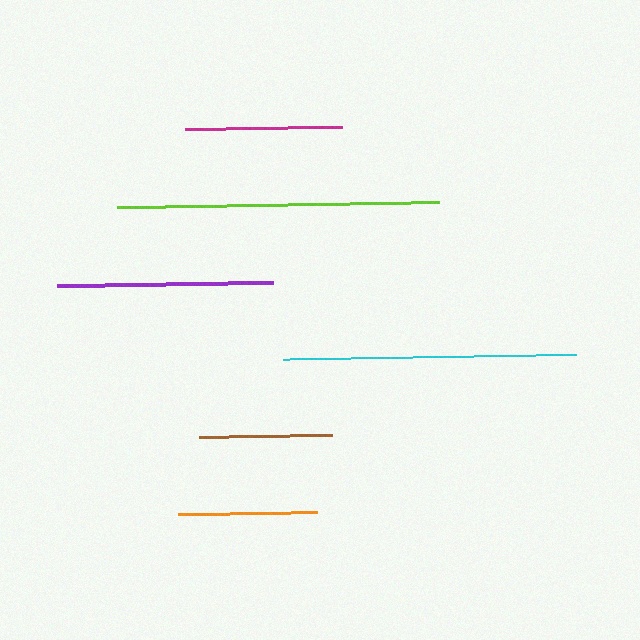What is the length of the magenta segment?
The magenta segment is approximately 156 pixels long.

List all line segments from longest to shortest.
From longest to shortest: lime, cyan, purple, magenta, orange, brown.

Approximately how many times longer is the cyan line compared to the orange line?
The cyan line is approximately 2.1 times the length of the orange line.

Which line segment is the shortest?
The brown line is the shortest at approximately 133 pixels.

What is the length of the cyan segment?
The cyan segment is approximately 293 pixels long.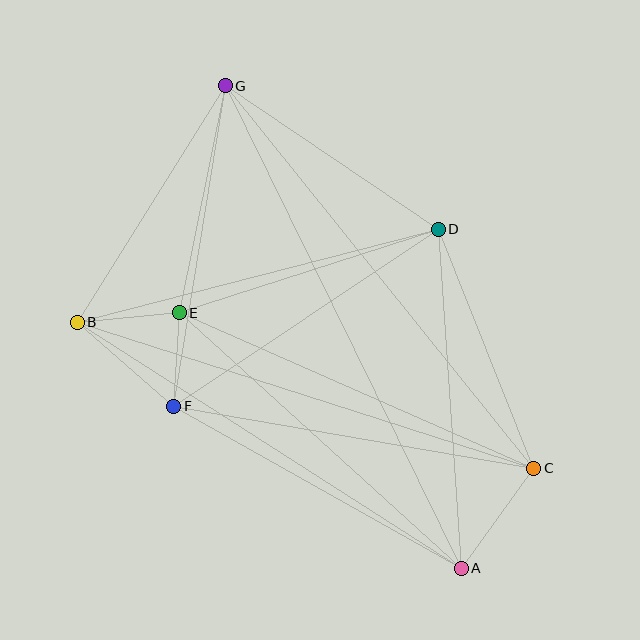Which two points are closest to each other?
Points E and F are closest to each other.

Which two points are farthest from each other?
Points A and G are farthest from each other.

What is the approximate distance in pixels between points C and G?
The distance between C and G is approximately 491 pixels.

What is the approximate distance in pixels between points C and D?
The distance between C and D is approximately 258 pixels.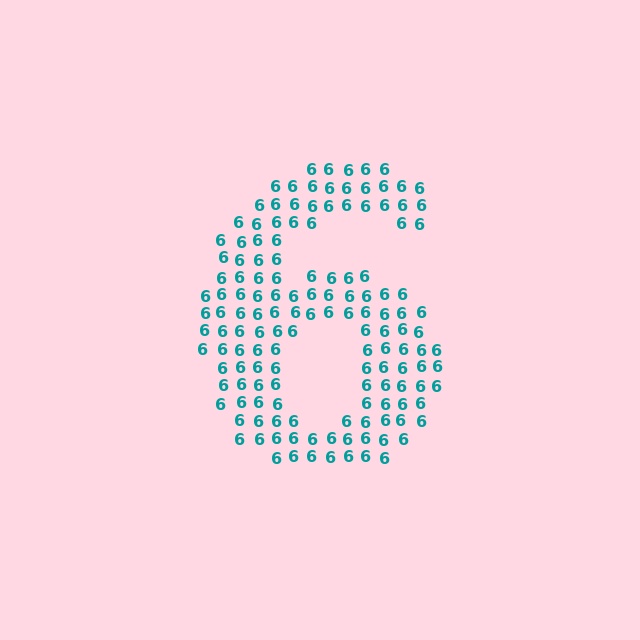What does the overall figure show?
The overall figure shows the digit 6.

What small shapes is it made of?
It is made of small digit 6's.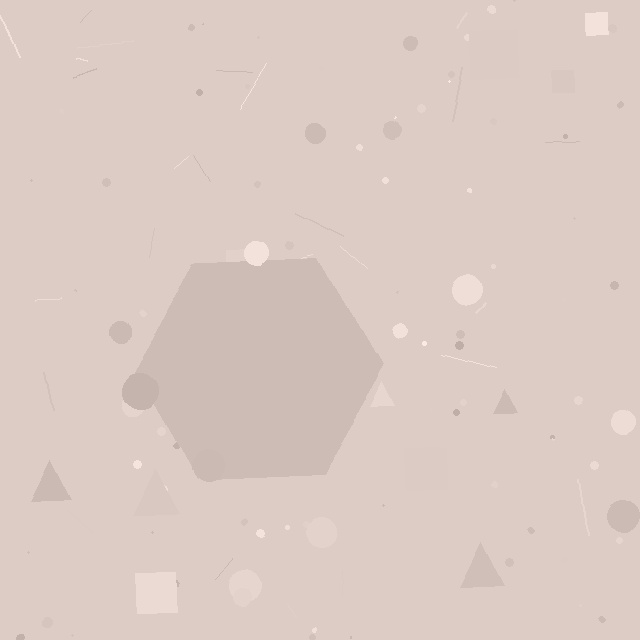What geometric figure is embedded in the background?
A hexagon is embedded in the background.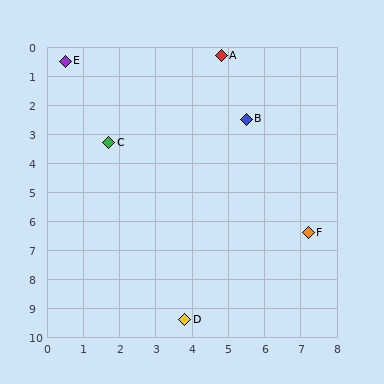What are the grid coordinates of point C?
Point C is at approximately (1.7, 3.3).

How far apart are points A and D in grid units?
Points A and D are about 9.2 grid units apart.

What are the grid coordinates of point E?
Point E is at approximately (0.5, 0.5).